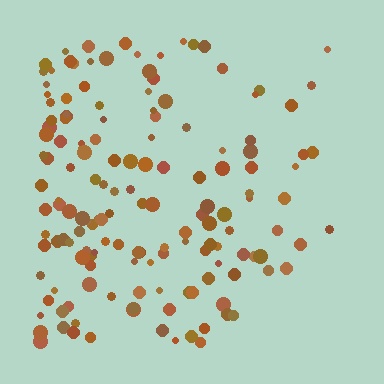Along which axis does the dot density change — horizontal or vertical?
Horizontal.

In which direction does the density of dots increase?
From right to left, with the left side densest.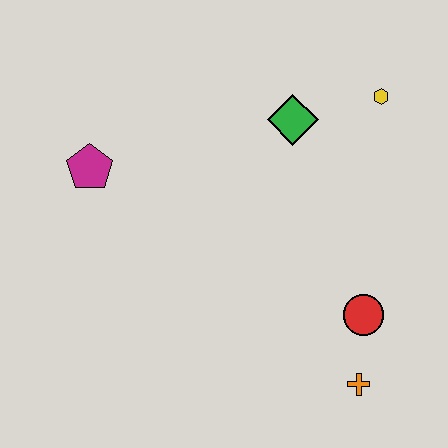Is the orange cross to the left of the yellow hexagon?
Yes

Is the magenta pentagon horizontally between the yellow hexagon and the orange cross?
No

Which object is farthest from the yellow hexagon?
The magenta pentagon is farthest from the yellow hexagon.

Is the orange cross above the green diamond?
No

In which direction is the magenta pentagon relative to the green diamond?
The magenta pentagon is to the left of the green diamond.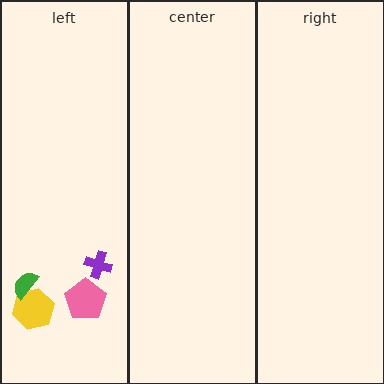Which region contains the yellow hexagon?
The left region.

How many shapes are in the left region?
4.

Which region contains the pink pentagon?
The left region.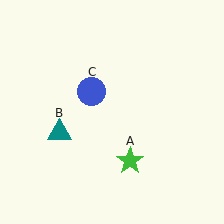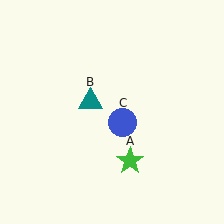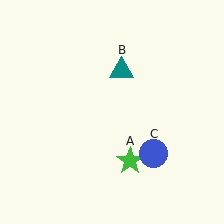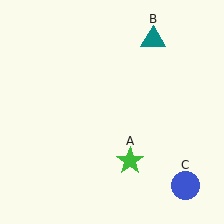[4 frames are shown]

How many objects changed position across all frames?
2 objects changed position: teal triangle (object B), blue circle (object C).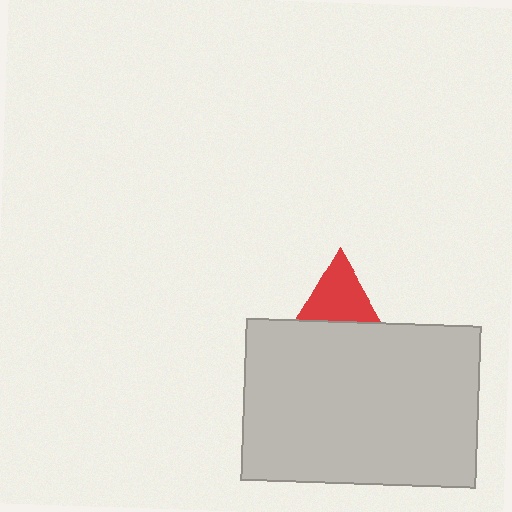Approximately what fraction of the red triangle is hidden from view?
Roughly 58% of the red triangle is hidden behind the light gray rectangle.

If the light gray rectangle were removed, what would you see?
You would see the complete red triangle.